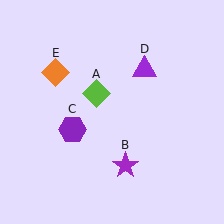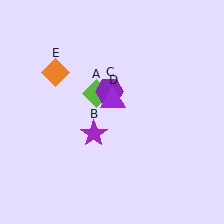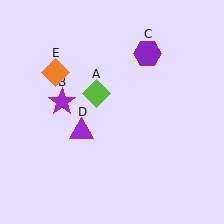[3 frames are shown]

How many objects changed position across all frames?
3 objects changed position: purple star (object B), purple hexagon (object C), purple triangle (object D).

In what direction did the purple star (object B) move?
The purple star (object B) moved up and to the left.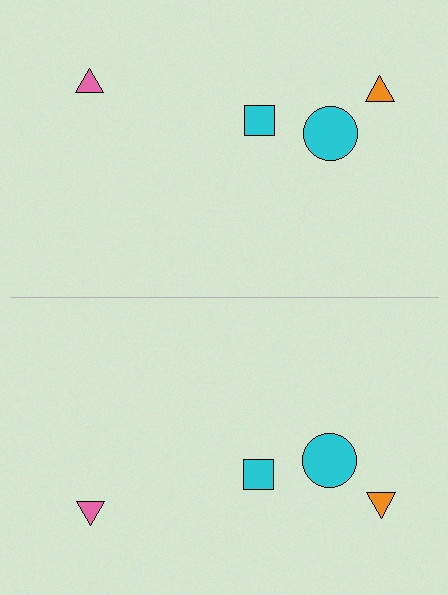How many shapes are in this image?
There are 8 shapes in this image.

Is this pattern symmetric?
Yes, this pattern has bilateral (reflection) symmetry.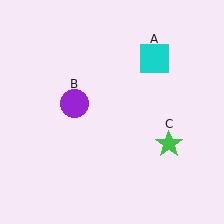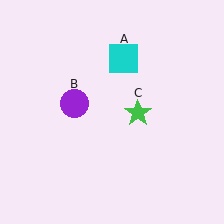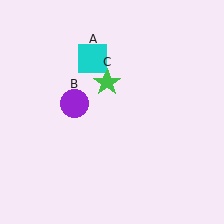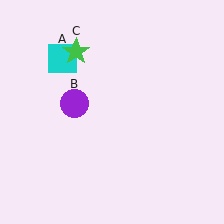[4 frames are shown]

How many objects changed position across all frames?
2 objects changed position: cyan square (object A), green star (object C).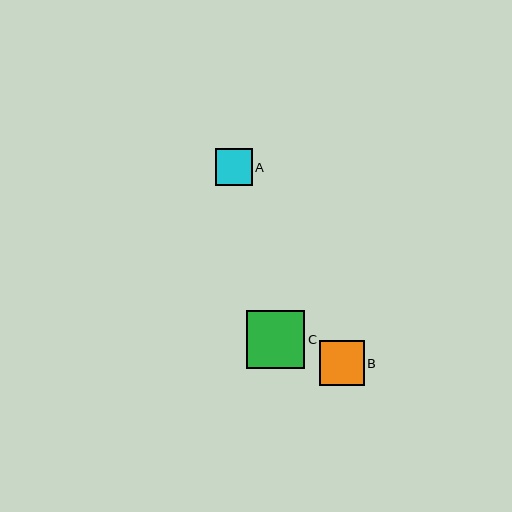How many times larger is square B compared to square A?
Square B is approximately 1.2 times the size of square A.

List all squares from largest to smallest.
From largest to smallest: C, B, A.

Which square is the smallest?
Square A is the smallest with a size of approximately 36 pixels.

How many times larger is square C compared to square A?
Square C is approximately 1.6 times the size of square A.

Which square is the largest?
Square C is the largest with a size of approximately 58 pixels.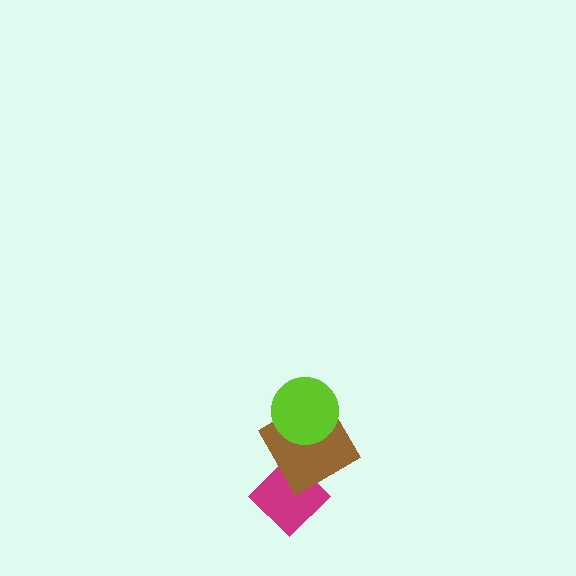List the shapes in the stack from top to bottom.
From top to bottom: the lime circle, the brown diamond, the magenta diamond.